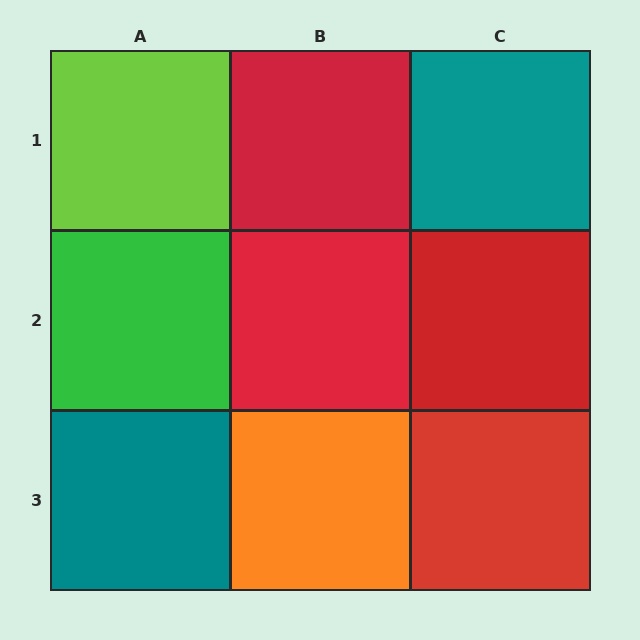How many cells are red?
4 cells are red.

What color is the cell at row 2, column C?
Red.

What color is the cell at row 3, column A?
Teal.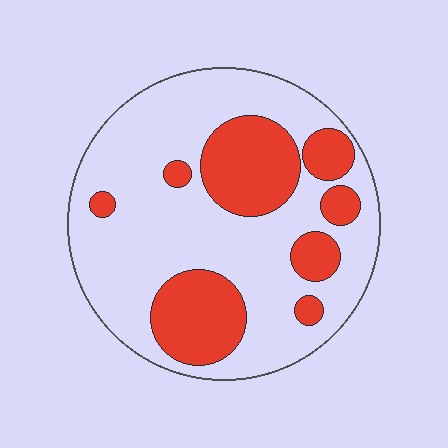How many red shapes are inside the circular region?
8.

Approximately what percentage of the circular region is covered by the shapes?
Approximately 30%.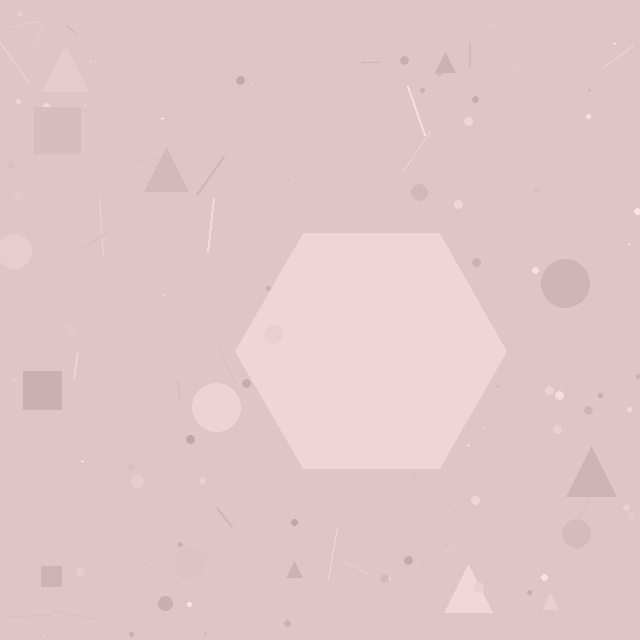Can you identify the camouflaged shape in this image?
The camouflaged shape is a hexagon.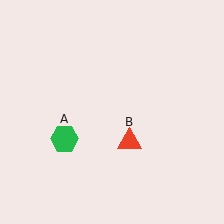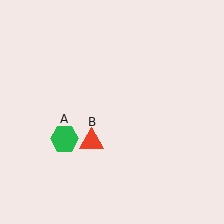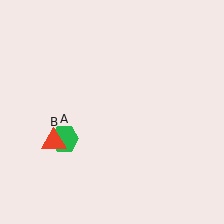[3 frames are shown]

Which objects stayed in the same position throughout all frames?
Green hexagon (object A) remained stationary.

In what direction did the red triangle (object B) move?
The red triangle (object B) moved left.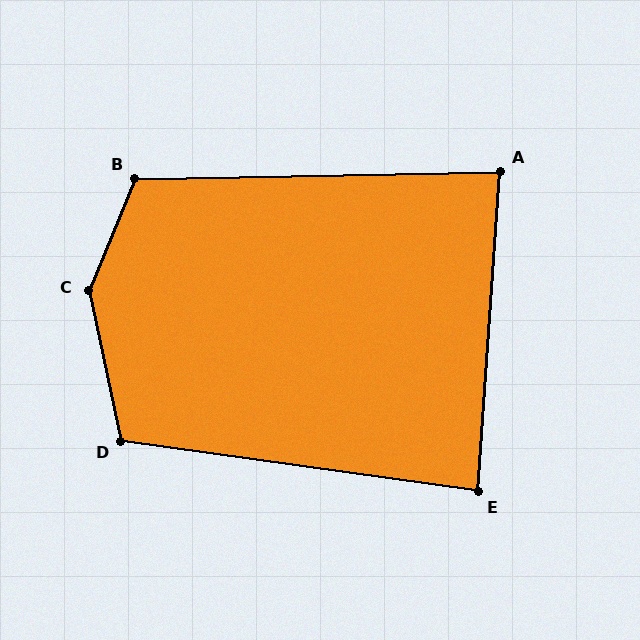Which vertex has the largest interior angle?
C, at approximately 146 degrees.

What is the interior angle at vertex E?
Approximately 86 degrees (approximately right).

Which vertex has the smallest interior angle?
A, at approximately 85 degrees.